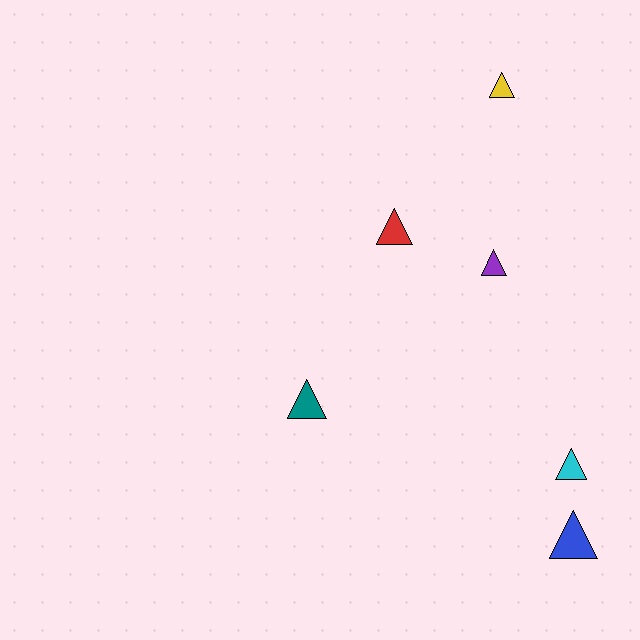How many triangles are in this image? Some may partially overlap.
There are 6 triangles.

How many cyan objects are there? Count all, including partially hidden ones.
There is 1 cyan object.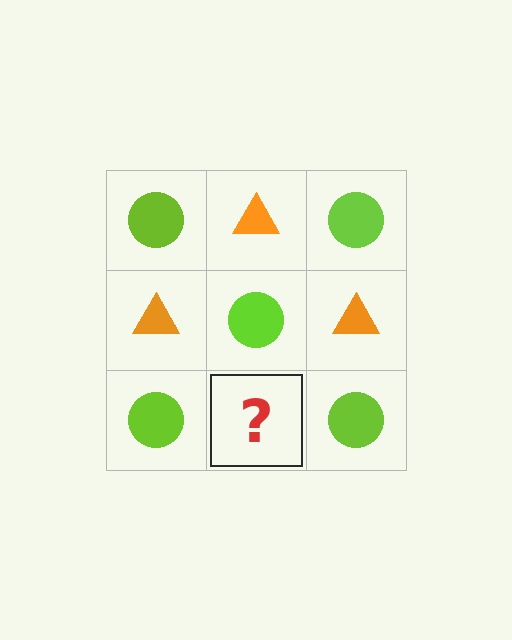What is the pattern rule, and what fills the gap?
The rule is that it alternates lime circle and orange triangle in a checkerboard pattern. The gap should be filled with an orange triangle.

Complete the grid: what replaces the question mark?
The question mark should be replaced with an orange triangle.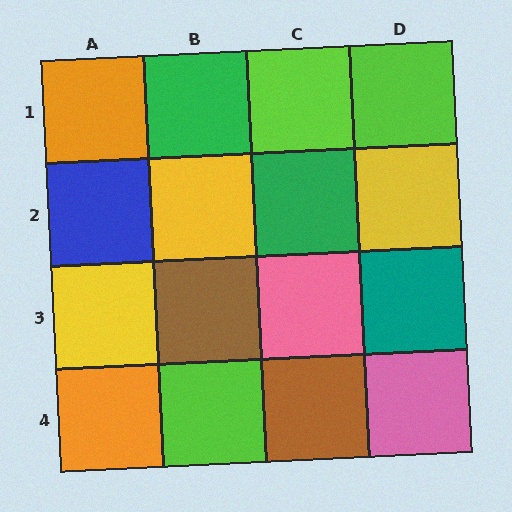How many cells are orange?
2 cells are orange.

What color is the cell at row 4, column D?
Pink.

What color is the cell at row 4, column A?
Orange.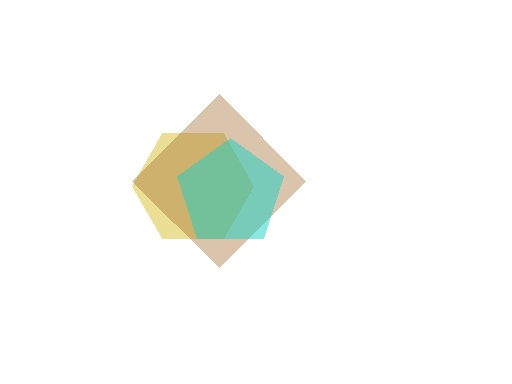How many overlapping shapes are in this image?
There are 3 overlapping shapes in the image.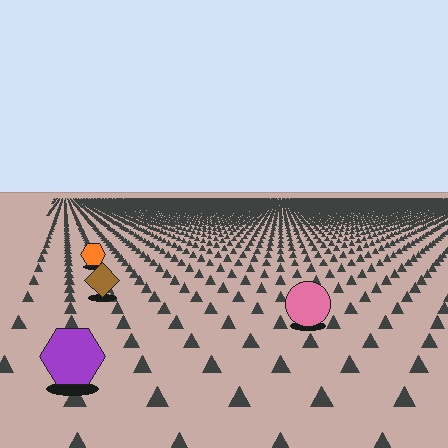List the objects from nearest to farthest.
From nearest to farthest: the purple hexagon, the pink circle, the brown diamond, the orange hexagon.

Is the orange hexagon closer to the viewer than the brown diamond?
No. The brown diamond is closer — you can tell from the texture gradient: the ground texture is coarser near it.